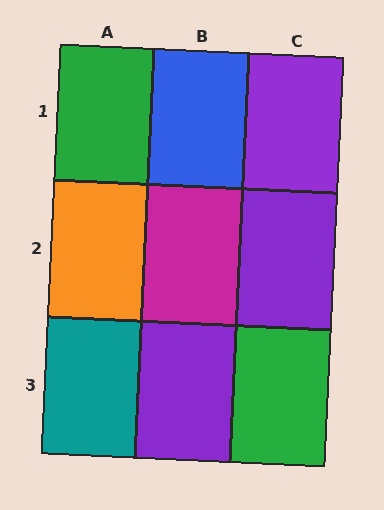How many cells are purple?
3 cells are purple.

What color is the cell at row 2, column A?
Orange.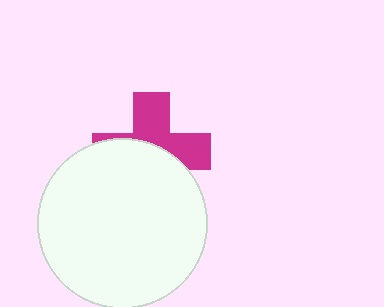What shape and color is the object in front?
The object in front is a white circle.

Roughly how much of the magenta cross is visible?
About half of it is visible (roughly 47%).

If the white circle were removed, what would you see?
You would see the complete magenta cross.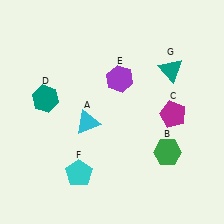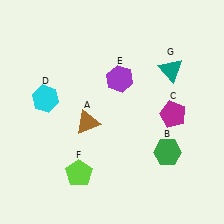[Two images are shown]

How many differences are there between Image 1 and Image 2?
There are 3 differences between the two images.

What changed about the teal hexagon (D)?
In Image 1, D is teal. In Image 2, it changed to cyan.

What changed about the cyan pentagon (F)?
In Image 1, F is cyan. In Image 2, it changed to lime.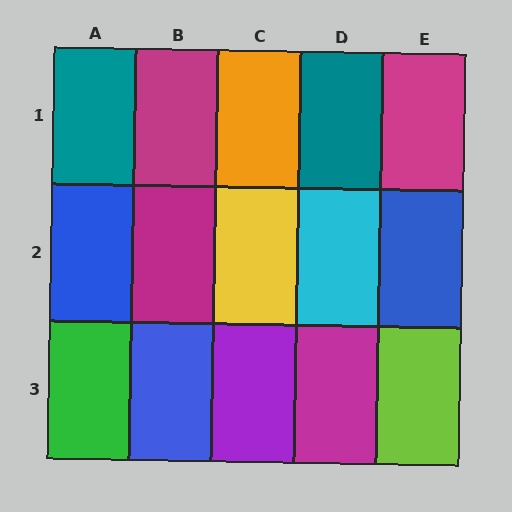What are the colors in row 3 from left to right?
Green, blue, purple, magenta, lime.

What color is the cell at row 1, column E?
Magenta.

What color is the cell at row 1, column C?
Orange.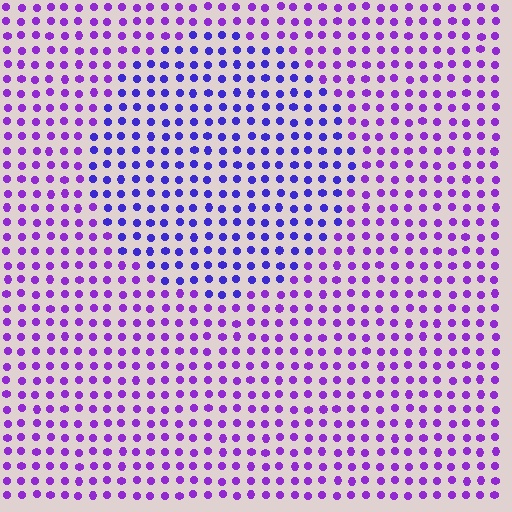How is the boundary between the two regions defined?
The boundary is defined purely by a slight shift in hue (about 31 degrees). Spacing, size, and orientation are identical on both sides.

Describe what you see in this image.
The image is filled with small purple elements in a uniform arrangement. A circle-shaped region is visible where the elements are tinted to a slightly different hue, forming a subtle color boundary.